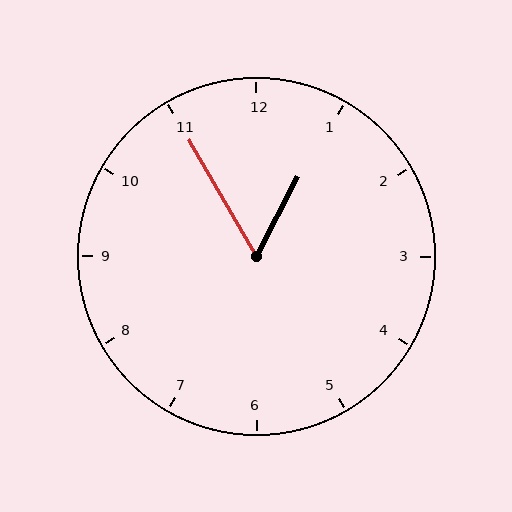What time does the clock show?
12:55.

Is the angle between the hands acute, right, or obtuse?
It is acute.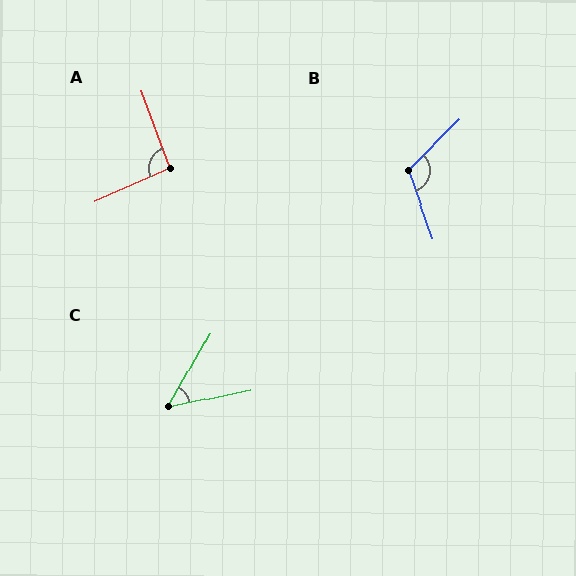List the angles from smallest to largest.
C (48°), A (94°), B (115°).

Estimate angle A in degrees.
Approximately 94 degrees.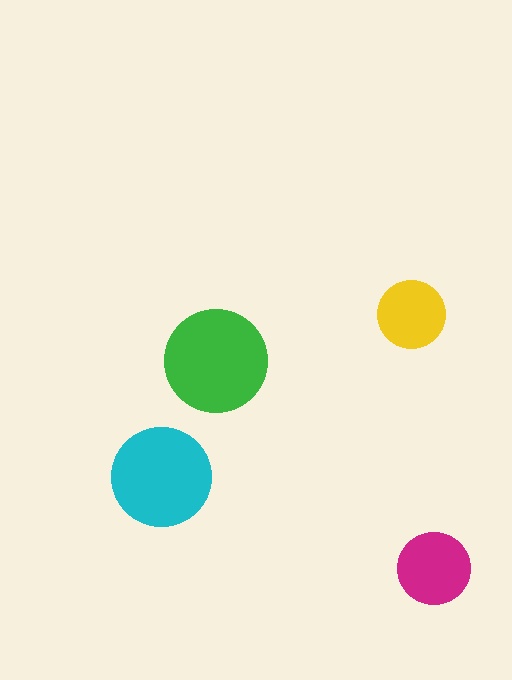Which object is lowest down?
The magenta circle is bottommost.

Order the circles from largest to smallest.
the green one, the cyan one, the magenta one, the yellow one.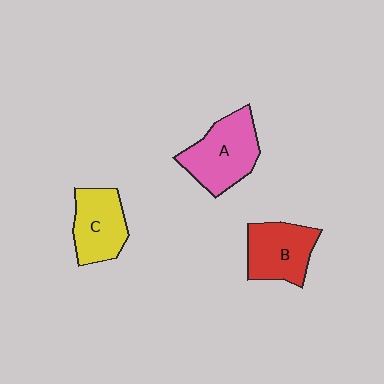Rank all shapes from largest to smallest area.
From largest to smallest: A (pink), B (red), C (yellow).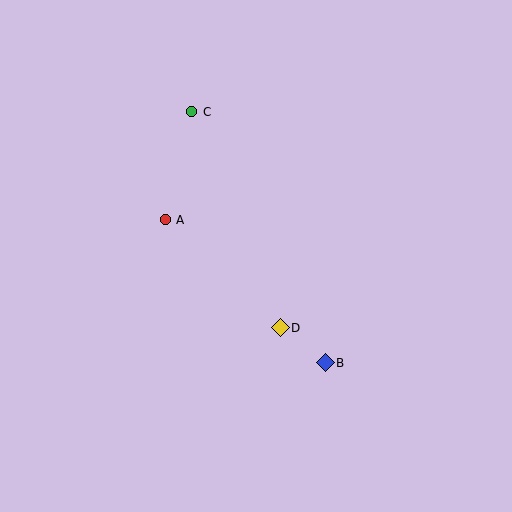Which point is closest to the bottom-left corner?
Point D is closest to the bottom-left corner.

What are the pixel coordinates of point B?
Point B is at (325, 363).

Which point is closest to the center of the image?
Point D at (280, 328) is closest to the center.